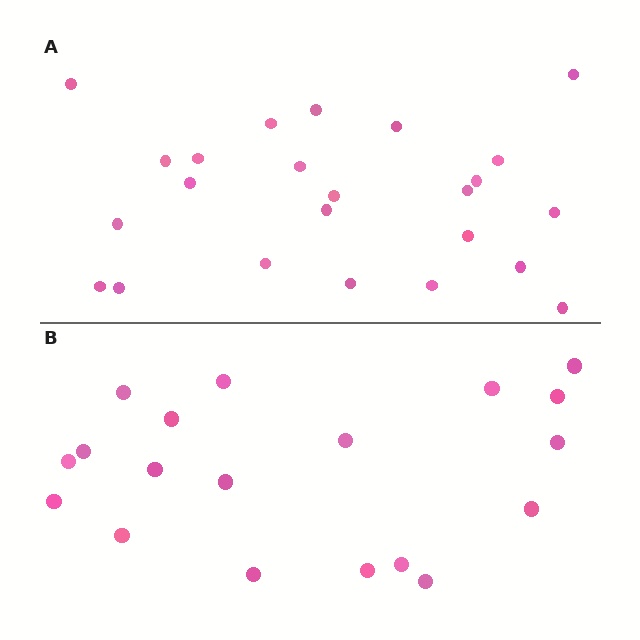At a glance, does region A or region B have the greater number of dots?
Region A (the top region) has more dots.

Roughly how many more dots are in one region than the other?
Region A has about 5 more dots than region B.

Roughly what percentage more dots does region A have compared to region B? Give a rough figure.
About 25% more.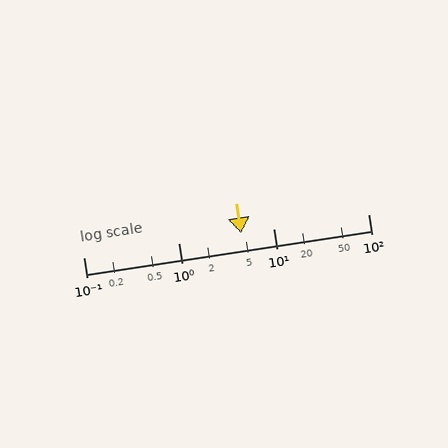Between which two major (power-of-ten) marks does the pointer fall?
The pointer is between 1 and 10.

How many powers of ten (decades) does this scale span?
The scale spans 3 decades, from 0.1 to 100.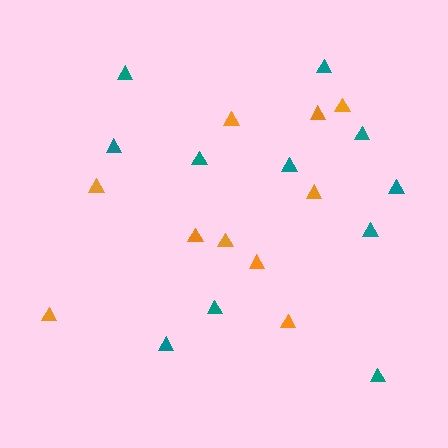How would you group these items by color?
There are 2 groups: one group of orange triangles (10) and one group of teal triangles (11).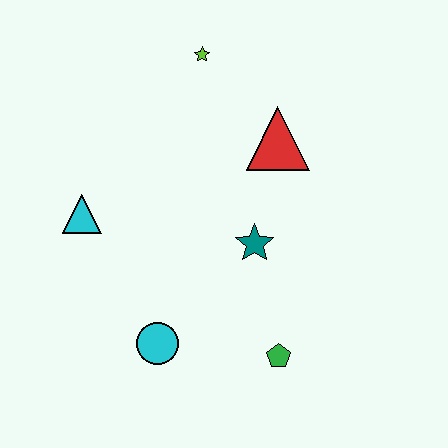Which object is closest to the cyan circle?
The green pentagon is closest to the cyan circle.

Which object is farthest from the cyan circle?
The lime star is farthest from the cyan circle.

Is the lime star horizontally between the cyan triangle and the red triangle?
Yes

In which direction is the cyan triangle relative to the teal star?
The cyan triangle is to the left of the teal star.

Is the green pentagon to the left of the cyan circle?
No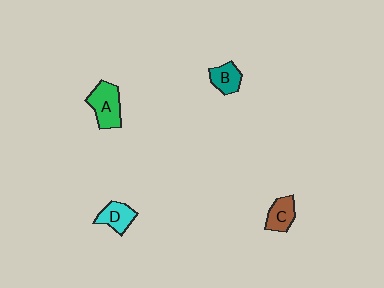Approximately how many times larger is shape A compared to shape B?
Approximately 1.6 times.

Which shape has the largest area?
Shape A (green).